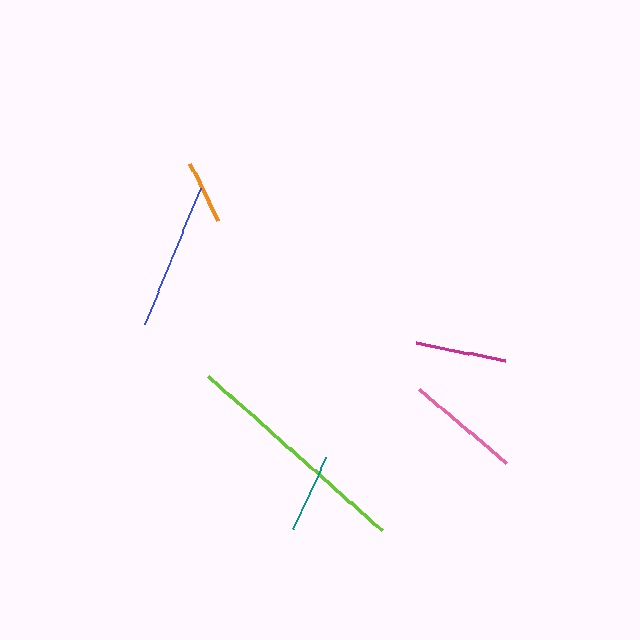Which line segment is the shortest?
The orange line is the shortest at approximately 64 pixels.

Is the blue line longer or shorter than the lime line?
The lime line is longer than the blue line.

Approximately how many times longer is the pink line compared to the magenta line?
The pink line is approximately 1.3 times the length of the magenta line.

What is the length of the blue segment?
The blue segment is approximately 147 pixels long.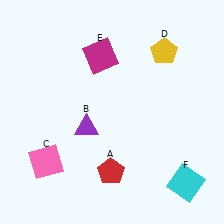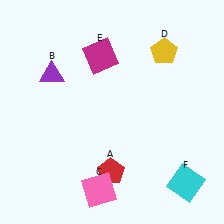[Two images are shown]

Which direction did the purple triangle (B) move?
The purple triangle (B) moved up.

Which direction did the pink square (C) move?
The pink square (C) moved right.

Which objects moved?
The objects that moved are: the purple triangle (B), the pink square (C).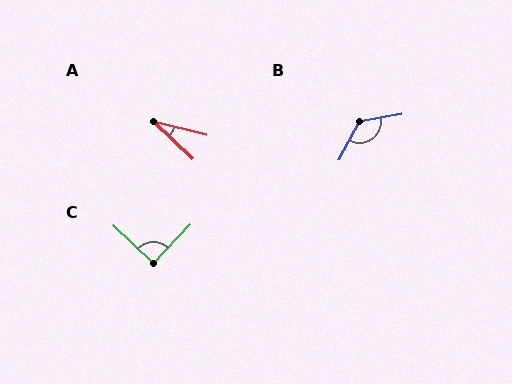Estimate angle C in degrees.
Approximately 90 degrees.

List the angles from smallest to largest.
A (29°), C (90°), B (129°).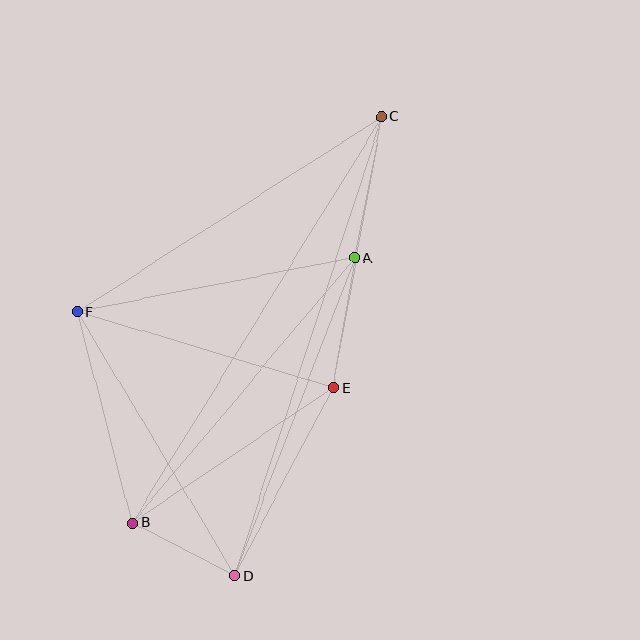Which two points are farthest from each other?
Points C and D are farthest from each other.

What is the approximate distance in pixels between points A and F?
The distance between A and F is approximately 283 pixels.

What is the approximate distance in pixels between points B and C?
The distance between B and C is approximately 476 pixels.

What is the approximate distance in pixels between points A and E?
The distance between A and E is approximately 132 pixels.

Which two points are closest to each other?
Points B and D are closest to each other.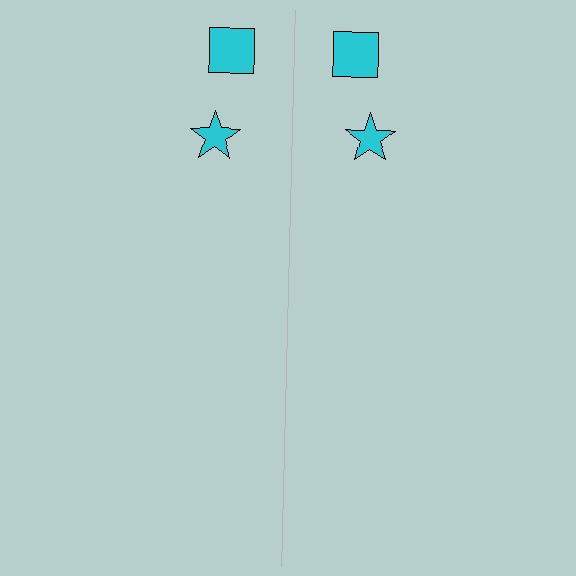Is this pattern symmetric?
Yes, this pattern has bilateral (reflection) symmetry.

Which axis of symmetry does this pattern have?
The pattern has a vertical axis of symmetry running through the center of the image.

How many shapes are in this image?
There are 4 shapes in this image.